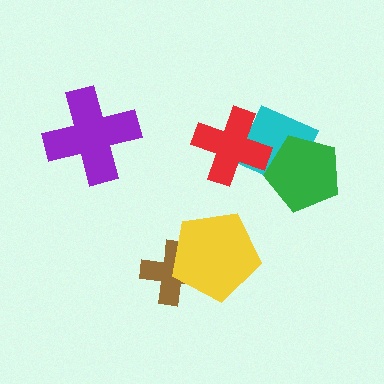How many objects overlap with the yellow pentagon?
1 object overlaps with the yellow pentagon.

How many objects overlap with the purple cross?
0 objects overlap with the purple cross.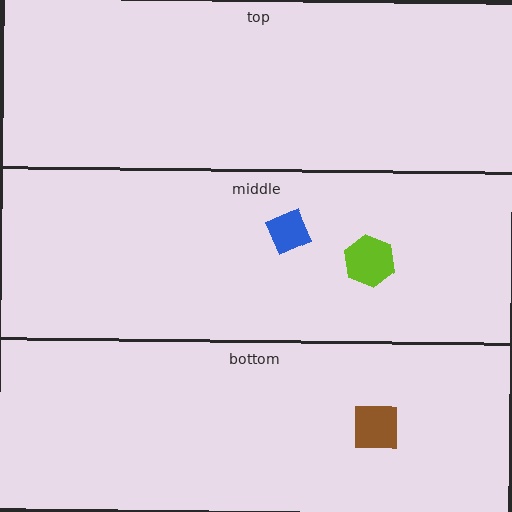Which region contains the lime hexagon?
The middle region.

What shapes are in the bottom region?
The brown square.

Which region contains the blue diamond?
The middle region.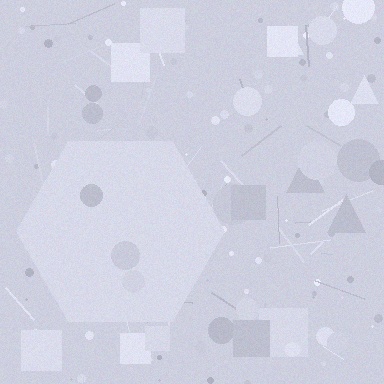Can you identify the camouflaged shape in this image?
The camouflaged shape is a hexagon.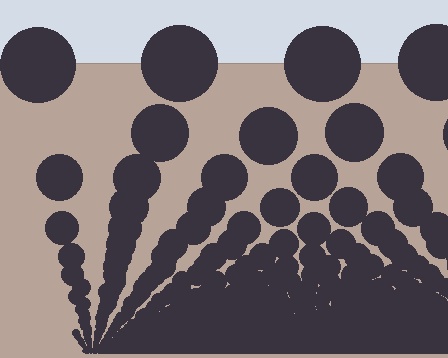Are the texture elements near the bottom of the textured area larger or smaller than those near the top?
Smaller. The gradient is inverted — elements near the bottom are smaller and denser.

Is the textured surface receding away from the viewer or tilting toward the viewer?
The surface appears to tilt toward the viewer. Texture elements get larger and sparser toward the top.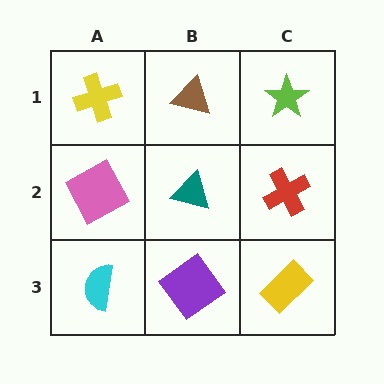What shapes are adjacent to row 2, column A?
A yellow cross (row 1, column A), a cyan semicircle (row 3, column A), a teal triangle (row 2, column B).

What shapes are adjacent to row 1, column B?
A teal triangle (row 2, column B), a yellow cross (row 1, column A), a lime star (row 1, column C).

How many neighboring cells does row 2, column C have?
3.